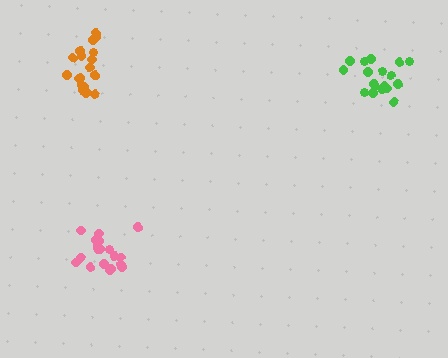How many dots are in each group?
Group 1: 18 dots, Group 2: 19 dots, Group 3: 18 dots (55 total).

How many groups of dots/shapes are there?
There are 3 groups.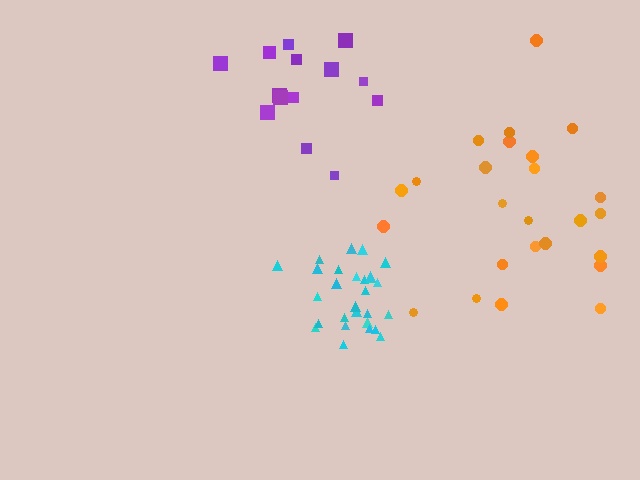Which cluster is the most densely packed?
Cyan.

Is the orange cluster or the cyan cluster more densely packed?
Cyan.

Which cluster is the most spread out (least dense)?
Orange.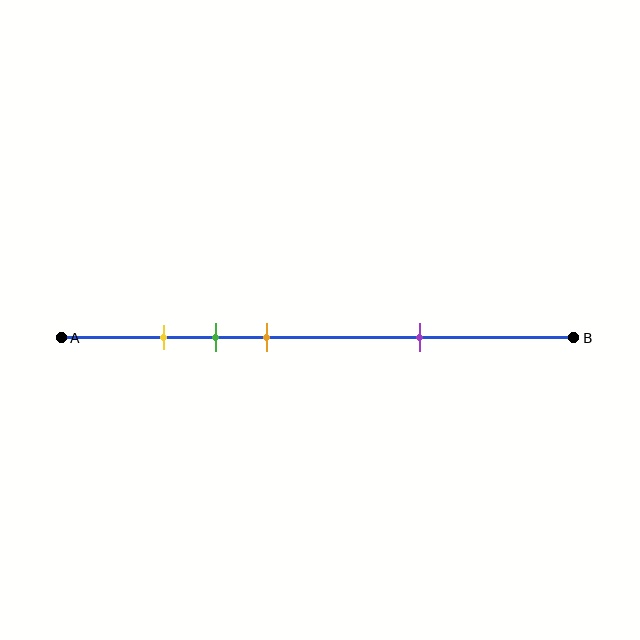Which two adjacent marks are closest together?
The yellow and green marks are the closest adjacent pair.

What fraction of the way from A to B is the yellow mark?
The yellow mark is approximately 20% (0.2) of the way from A to B.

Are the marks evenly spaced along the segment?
No, the marks are not evenly spaced.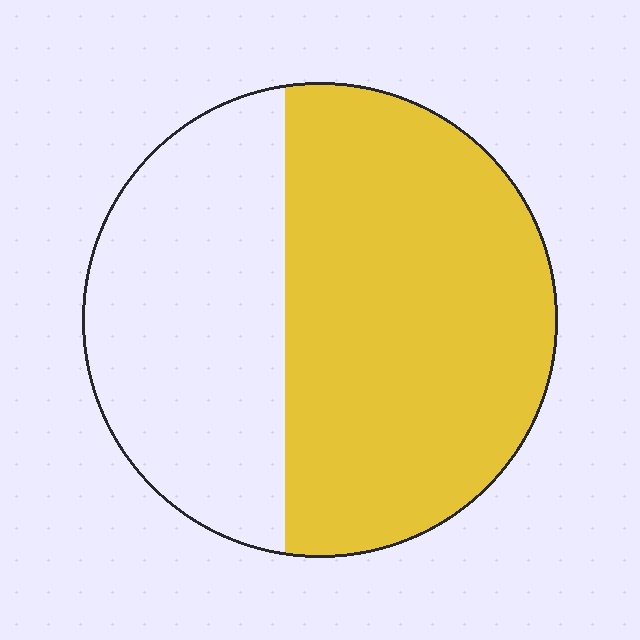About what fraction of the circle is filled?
About three fifths (3/5).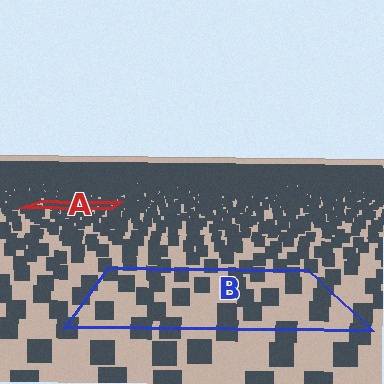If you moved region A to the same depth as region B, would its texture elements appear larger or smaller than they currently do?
They would appear larger. At a closer depth, the same texture elements are projected at a bigger on-screen size.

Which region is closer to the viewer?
Region B is closer. The texture elements there are larger and more spread out.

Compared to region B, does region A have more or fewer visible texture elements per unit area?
Region A has more texture elements per unit area — they are packed more densely because it is farther away.